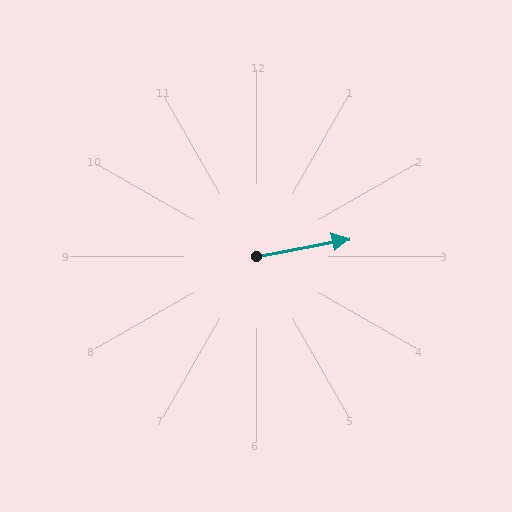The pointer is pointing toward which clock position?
Roughly 3 o'clock.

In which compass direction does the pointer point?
East.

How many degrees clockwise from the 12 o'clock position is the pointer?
Approximately 79 degrees.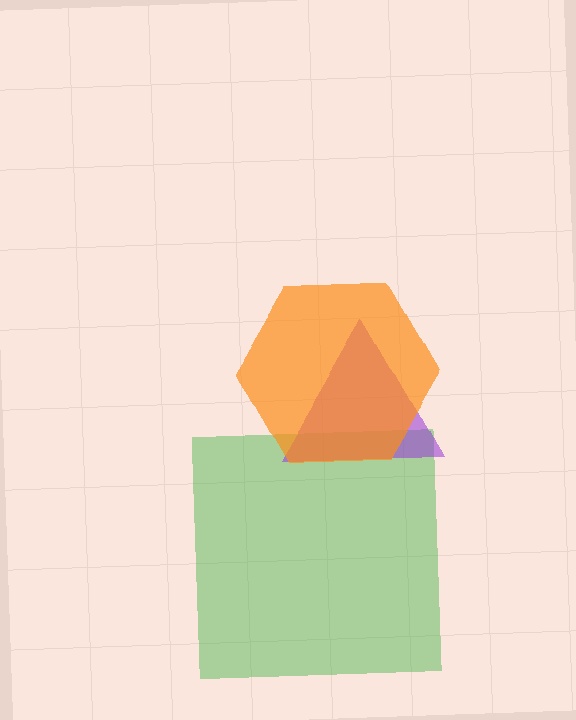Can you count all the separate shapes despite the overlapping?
Yes, there are 3 separate shapes.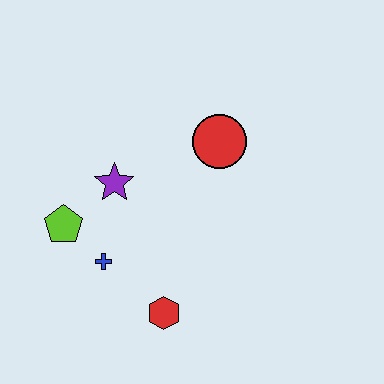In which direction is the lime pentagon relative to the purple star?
The lime pentagon is to the left of the purple star.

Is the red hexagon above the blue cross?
No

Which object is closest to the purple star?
The lime pentagon is closest to the purple star.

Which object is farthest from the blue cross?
The red circle is farthest from the blue cross.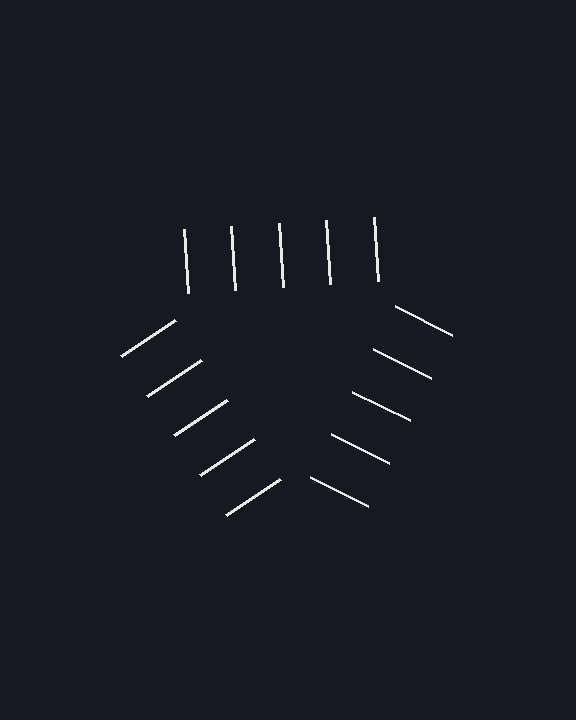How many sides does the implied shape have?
3 sides — the line-ends trace a triangle.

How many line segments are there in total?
15 — 5 along each of the 3 edges.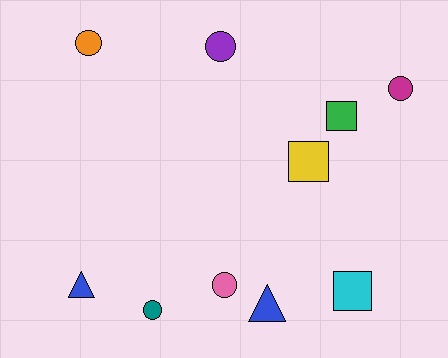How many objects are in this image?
There are 10 objects.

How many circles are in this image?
There are 5 circles.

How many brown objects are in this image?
There are no brown objects.